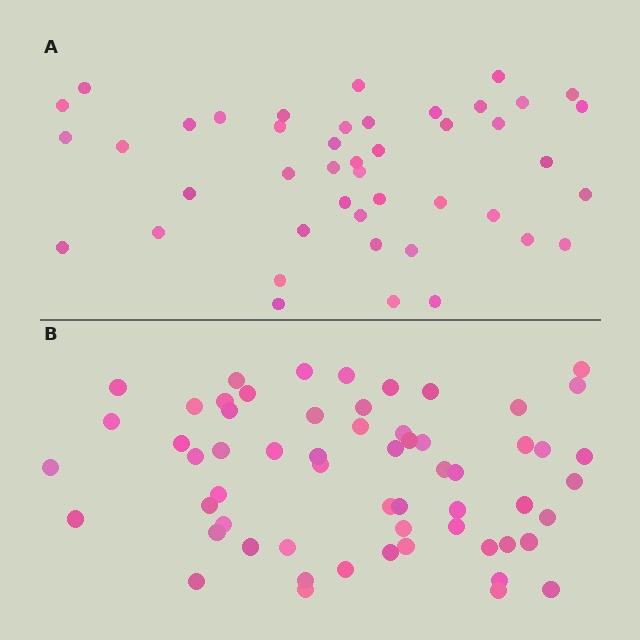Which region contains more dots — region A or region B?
Region B (the bottom region) has more dots.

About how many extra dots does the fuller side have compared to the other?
Region B has approximately 15 more dots than region A.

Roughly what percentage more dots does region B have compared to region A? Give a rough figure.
About 35% more.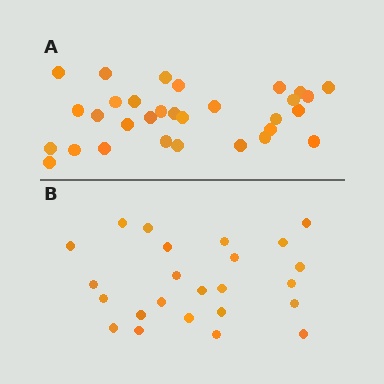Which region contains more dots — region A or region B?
Region A (the top region) has more dots.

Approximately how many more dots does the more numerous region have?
Region A has roughly 8 or so more dots than region B.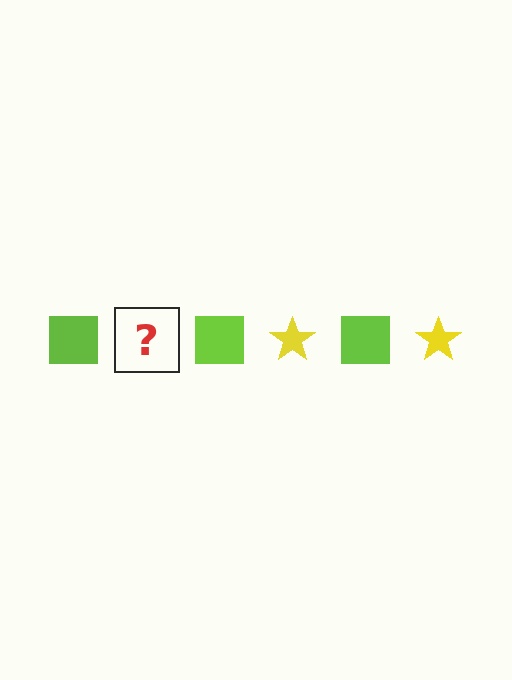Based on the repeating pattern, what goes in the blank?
The blank should be a yellow star.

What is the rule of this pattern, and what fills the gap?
The rule is that the pattern alternates between lime square and yellow star. The gap should be filled with a yellow star.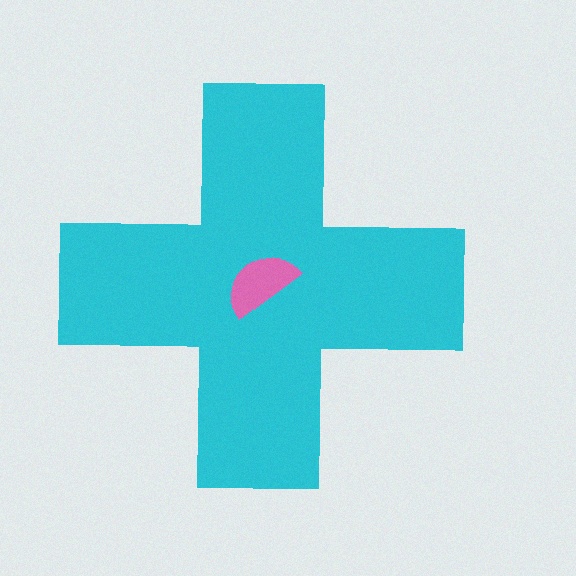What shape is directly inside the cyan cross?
The pink semicircle.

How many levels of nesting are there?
2.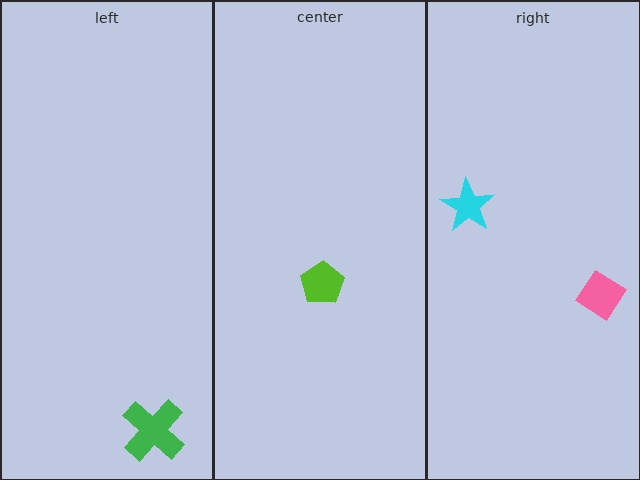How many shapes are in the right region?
2.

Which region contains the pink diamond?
The right region.